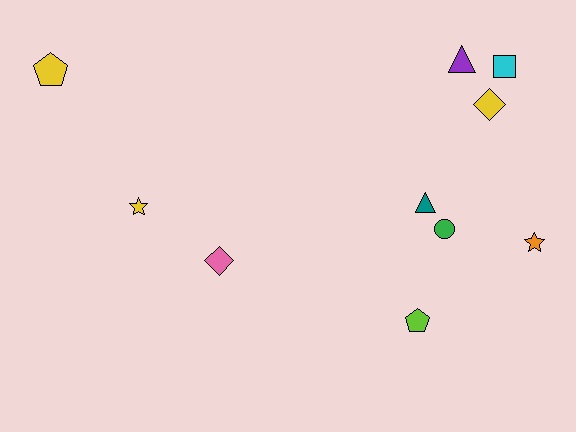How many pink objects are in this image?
There is 1 pink object.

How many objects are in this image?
There are 10 objects.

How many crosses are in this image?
There are no crosses.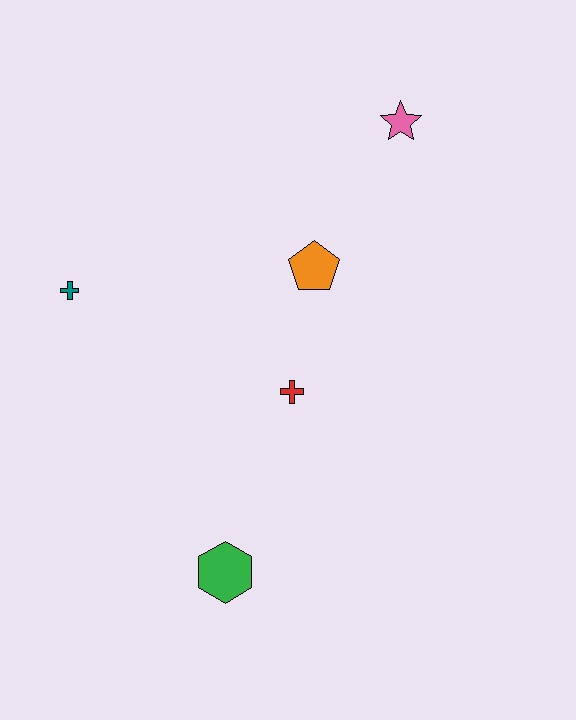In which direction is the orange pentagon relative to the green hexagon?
The orange pentagon is above the green hexagon.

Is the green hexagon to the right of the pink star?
No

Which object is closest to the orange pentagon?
The red cross is closest to the orange pentagon.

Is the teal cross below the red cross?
No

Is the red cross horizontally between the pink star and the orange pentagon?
No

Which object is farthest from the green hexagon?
The pink star is farthest from the green hexagon.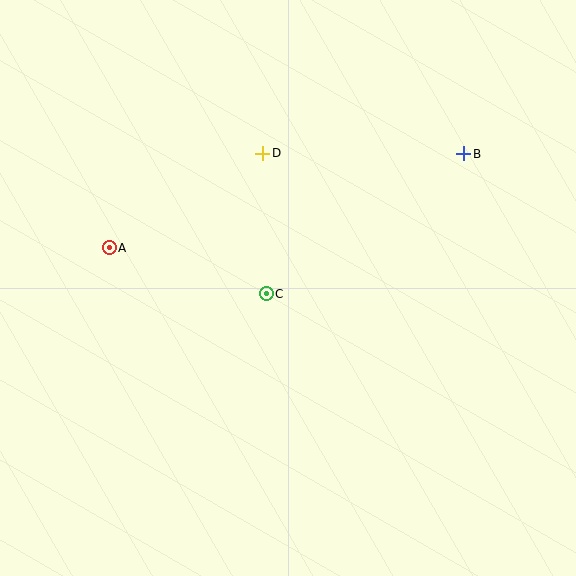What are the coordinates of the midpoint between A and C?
The midpoint between A and C is at (188, 271).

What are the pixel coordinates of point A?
Point A is at (109, 248).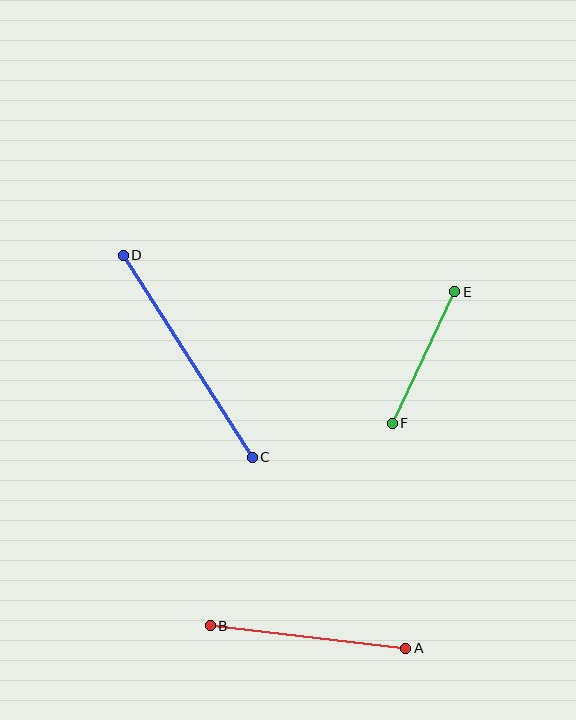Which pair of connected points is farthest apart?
Points C and D are farthest apart.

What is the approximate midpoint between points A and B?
The midpoint is at approximately (308, 637) pixels.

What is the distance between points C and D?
The distance is approximately 240 pixels.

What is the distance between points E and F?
The distance is approximately 146 pixels.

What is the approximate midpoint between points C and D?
The midpoint is at approximately (188, 356) pixels.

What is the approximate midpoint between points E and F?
The midpoint is at approximately (423, 357) pixels.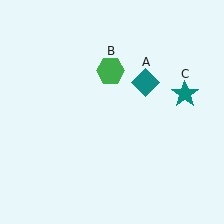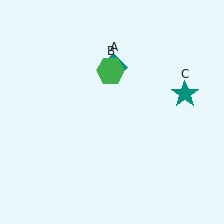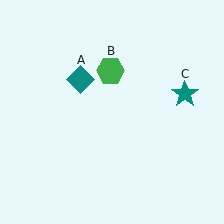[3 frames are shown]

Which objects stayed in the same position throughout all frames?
Green hexagon (object B) and teal star (object C) remained stationary.